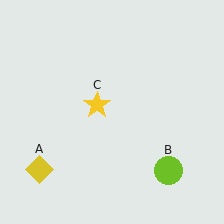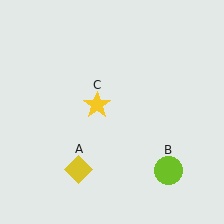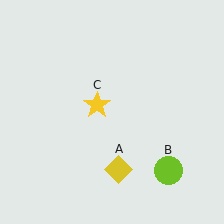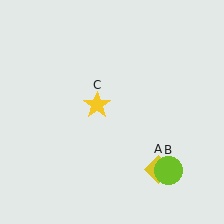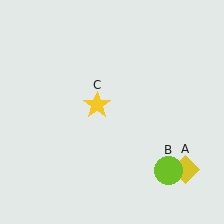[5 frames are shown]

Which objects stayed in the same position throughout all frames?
Lime circle (object B) and yellow star (object C) remained stationary.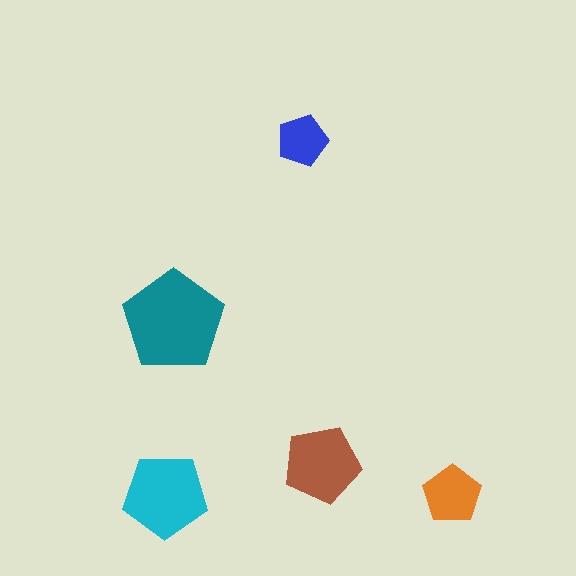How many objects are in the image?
There are 5 objects in the image.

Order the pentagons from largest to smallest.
the teal one, the cyan one, the brown one, the orange one, the blue one.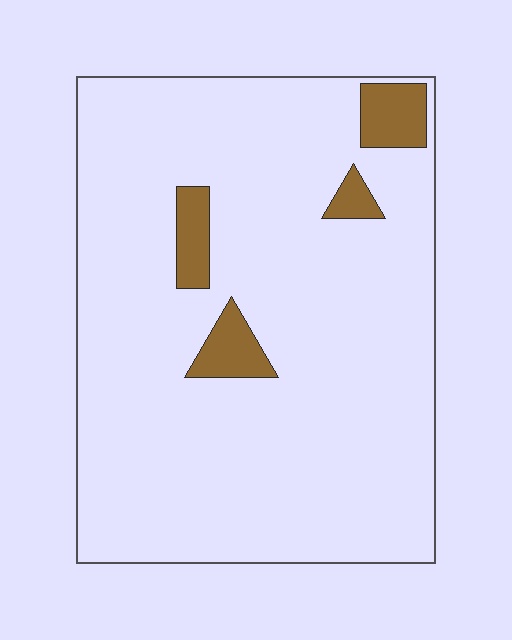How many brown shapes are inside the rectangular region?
4.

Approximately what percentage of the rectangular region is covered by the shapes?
Approximately 10%.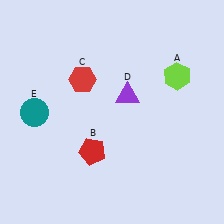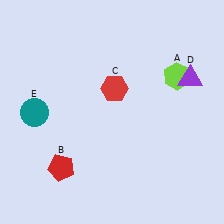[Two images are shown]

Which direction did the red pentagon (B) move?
The red pentagon (B) moved left.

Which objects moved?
The objects that moved are: the red pentagon (B), the red hexagon (C), the purple triangle (D).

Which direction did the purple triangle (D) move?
The purple triangle (D) moved right.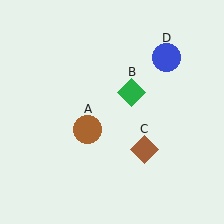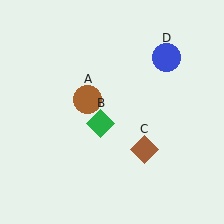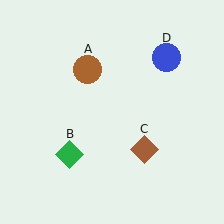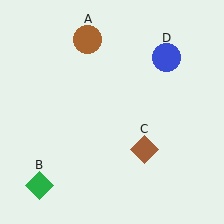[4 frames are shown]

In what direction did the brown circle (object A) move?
The brown circle (object A) moved up.